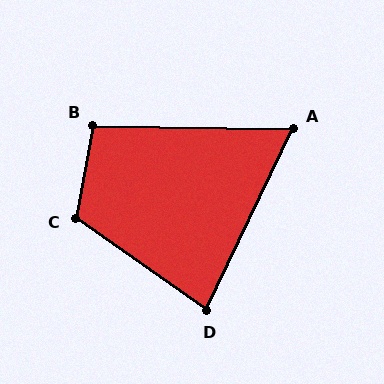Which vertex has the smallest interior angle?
A, at approximately 65 degrees.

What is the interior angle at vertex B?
Approximately 100 degrees (obtuse).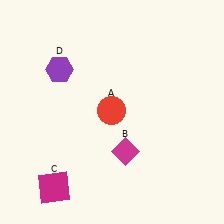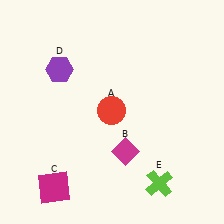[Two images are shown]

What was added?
A lime cross (E) was added in Image 2.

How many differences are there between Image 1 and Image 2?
There is 1 difference between the two images.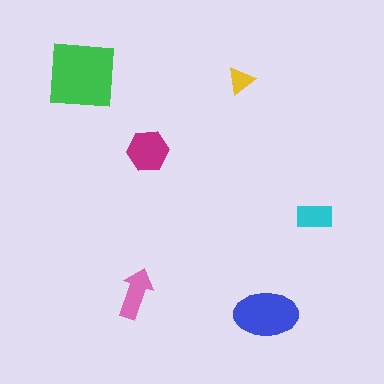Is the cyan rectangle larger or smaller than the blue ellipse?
Smaller.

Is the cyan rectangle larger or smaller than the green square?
Smaller.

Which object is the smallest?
The yellow triangle.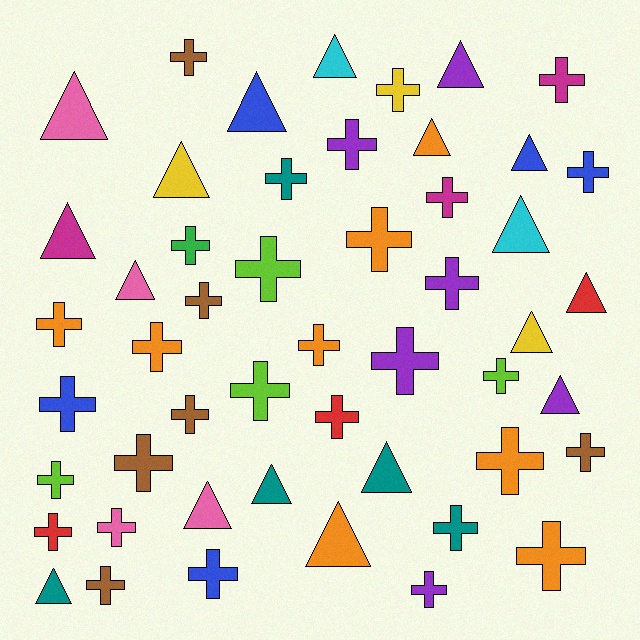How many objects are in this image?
There are 50 objects.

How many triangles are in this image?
There are 18 triangles.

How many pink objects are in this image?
There are 4 pink objects.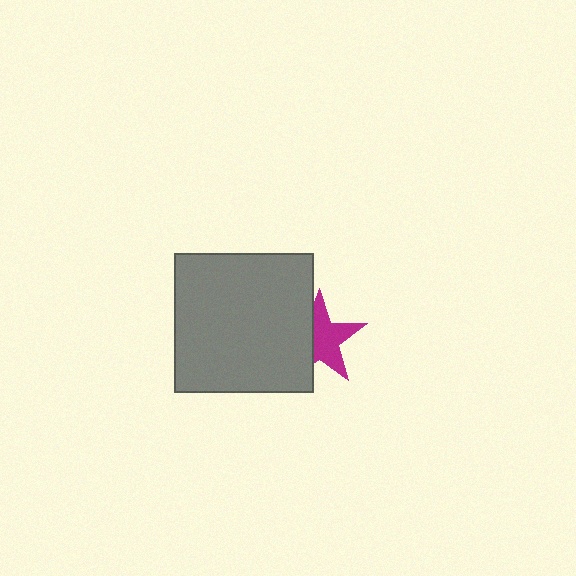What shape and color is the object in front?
The object in front is a gray square.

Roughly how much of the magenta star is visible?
About half of it is visible (roughly 62%).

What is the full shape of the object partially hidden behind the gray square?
The partially hidden object is a magenta star.